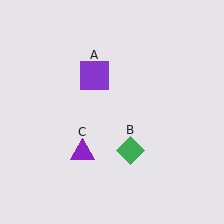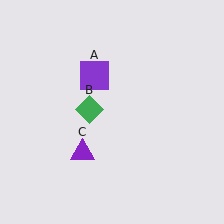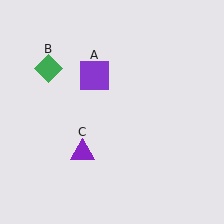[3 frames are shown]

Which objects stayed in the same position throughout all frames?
Purple square (object A) and purple triangle (object C) remained stationary.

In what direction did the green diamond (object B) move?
The green diamond (object B) moved up and to the left.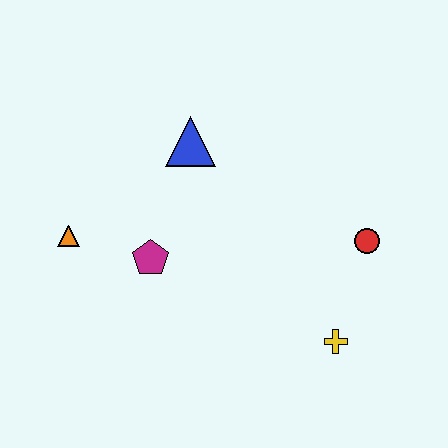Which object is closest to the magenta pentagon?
The orange triangle is closest to the magenta pentagon.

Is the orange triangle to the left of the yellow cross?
Yes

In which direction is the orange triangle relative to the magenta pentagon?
The orange triangle is to the left of the magenta pentagon.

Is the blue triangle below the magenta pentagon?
No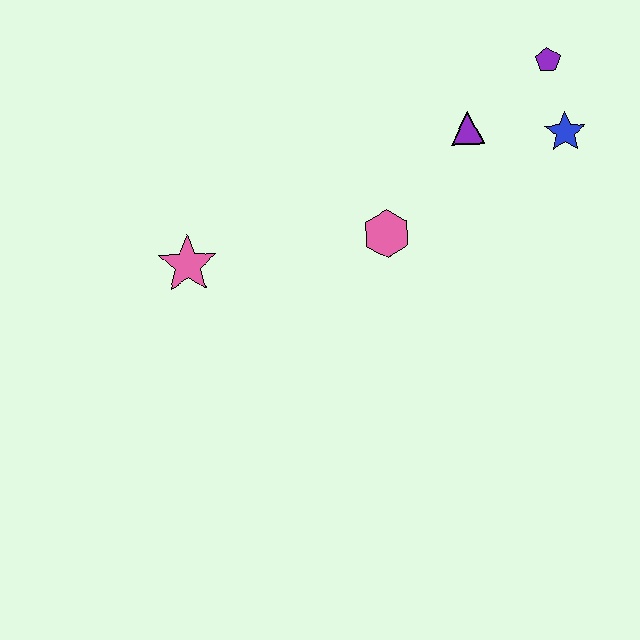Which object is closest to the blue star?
The purple pentagon is closest to the blue star.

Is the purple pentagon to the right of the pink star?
Yes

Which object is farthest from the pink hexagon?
The purple pentagon is farthest from the pink hexagon.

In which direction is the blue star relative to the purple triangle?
The blue star is to the right of the purple triangle.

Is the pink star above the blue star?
No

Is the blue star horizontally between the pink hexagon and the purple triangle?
No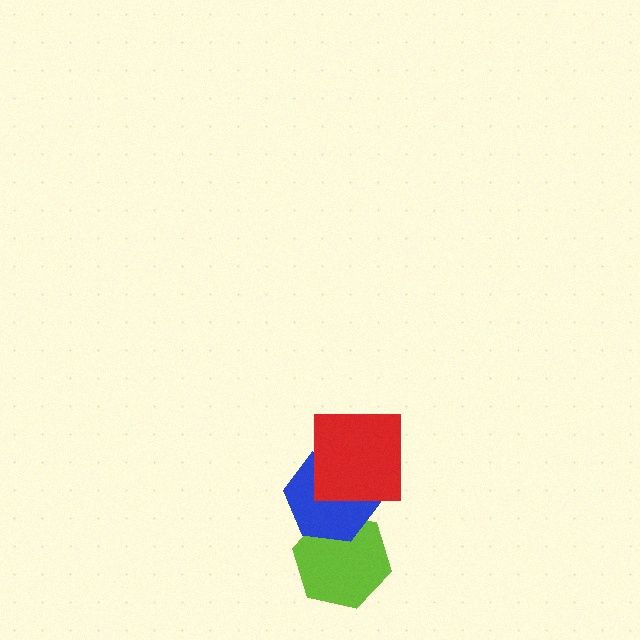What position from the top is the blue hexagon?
The blue hexagon is 2nd from the top.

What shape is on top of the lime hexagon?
The blue hexagon is on top of the lime hexagon.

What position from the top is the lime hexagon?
The lime hexagon is 3rd from the top.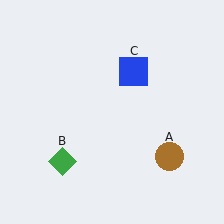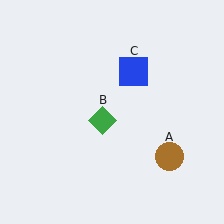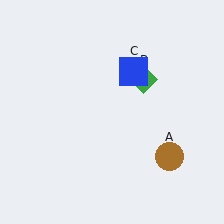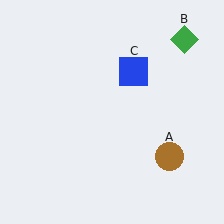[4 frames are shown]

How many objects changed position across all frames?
1 object changed position: green diamond (object B).